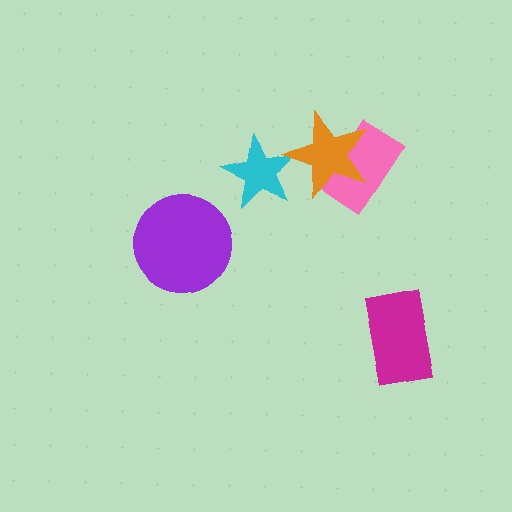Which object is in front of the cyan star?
The orange star is in front of the cyan star.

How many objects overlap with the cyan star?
1 object overlaps with the cyan star.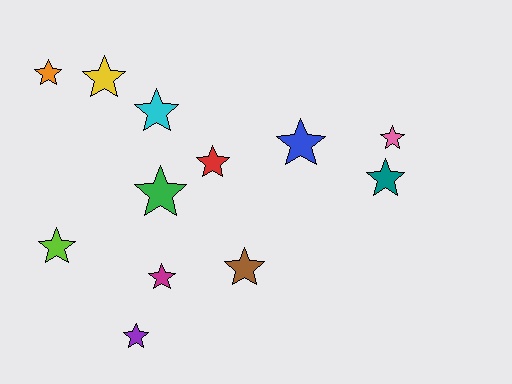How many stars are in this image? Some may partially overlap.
There are 12 stars.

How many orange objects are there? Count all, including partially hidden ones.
There is 1 orange object.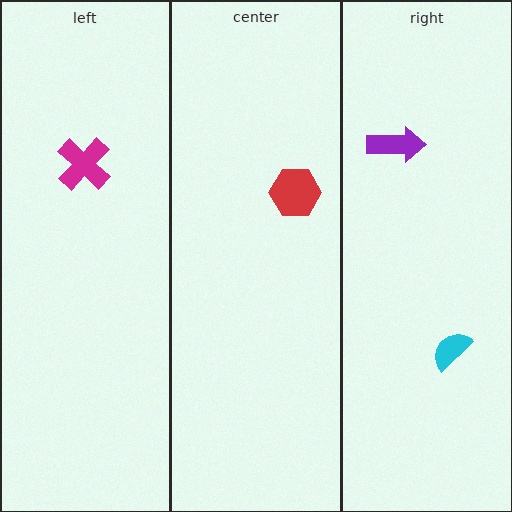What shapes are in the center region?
The red hexagon.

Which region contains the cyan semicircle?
The right region.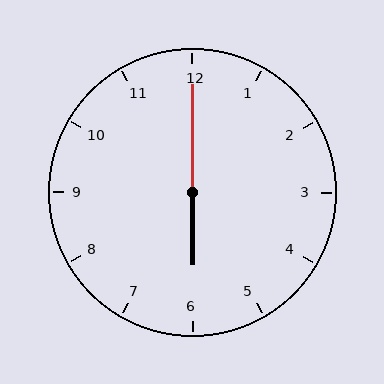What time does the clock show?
6:00.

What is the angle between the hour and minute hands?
Approximately 180 degrees.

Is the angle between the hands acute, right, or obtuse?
It is obtuse.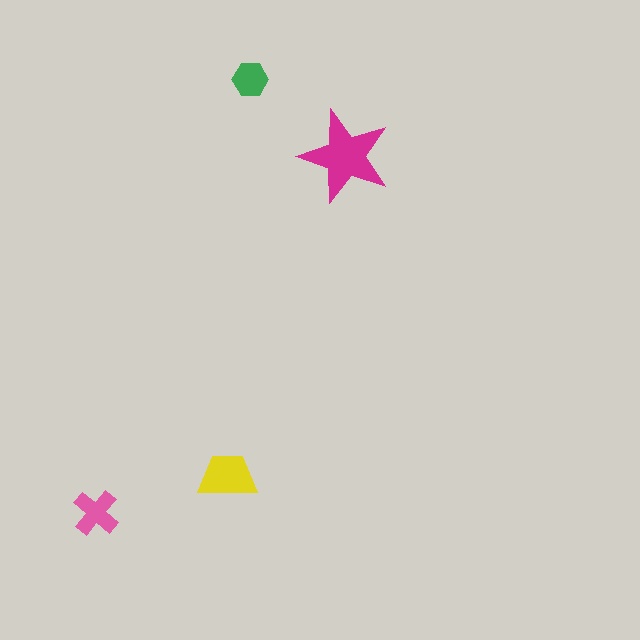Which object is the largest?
The magenta star.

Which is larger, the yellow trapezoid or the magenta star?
The magenta star.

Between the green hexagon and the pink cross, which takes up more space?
The pink cross.